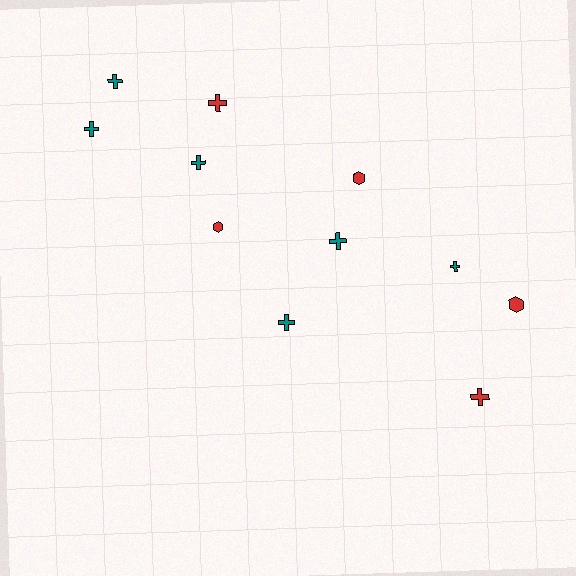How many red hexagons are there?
There are 3 red hexagons.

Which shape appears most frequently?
Cross, with 8 objects.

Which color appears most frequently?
Teal, with 6 objects.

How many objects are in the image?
There are 11 objects.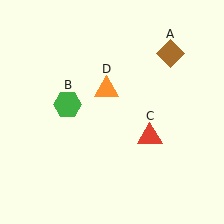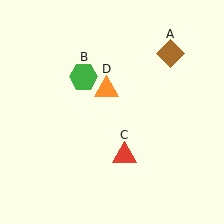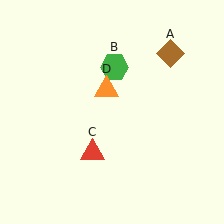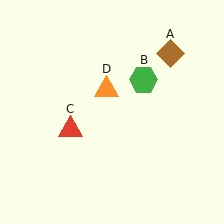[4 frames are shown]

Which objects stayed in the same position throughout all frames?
Brown diamond (object A) and orange triangle (object D) remained stationary.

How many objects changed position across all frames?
2 objects changed position: green hexagon (object B), red triangle (object C).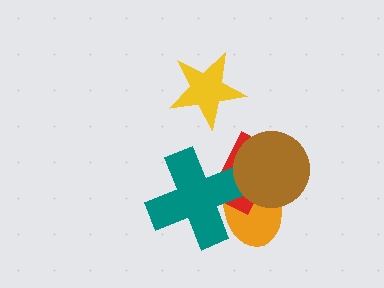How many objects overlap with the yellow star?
0 objects overlap with the yellow star.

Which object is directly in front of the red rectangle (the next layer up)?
The teal cross is directly in front of the red rectangle.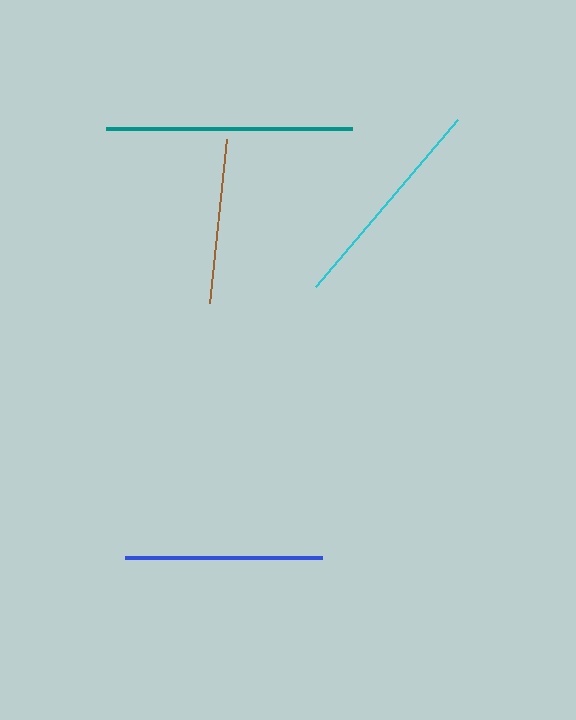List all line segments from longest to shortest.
From longest to shortest: teal, cyan, blue, brown.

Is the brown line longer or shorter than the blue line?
The blue line is longer than the brown line.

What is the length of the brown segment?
The brown segment is approximately 165 pixels long.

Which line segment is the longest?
The teal line is the longest at approximately 247 pixels.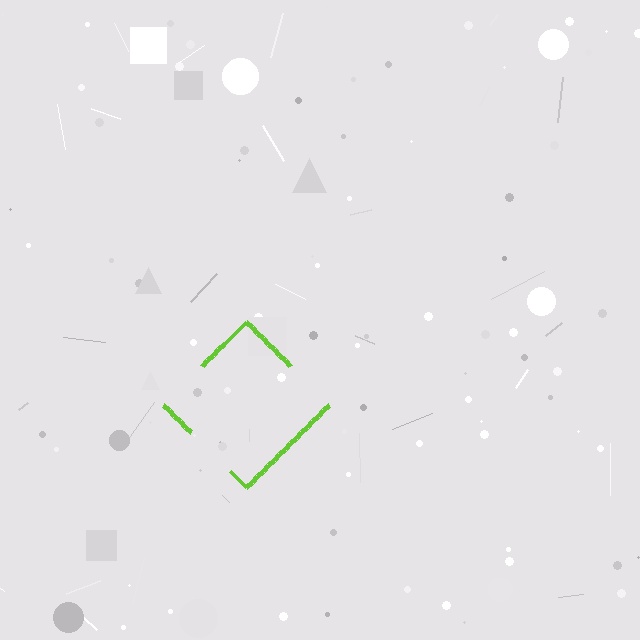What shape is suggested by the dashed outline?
The dashed outline suggests a diamond.